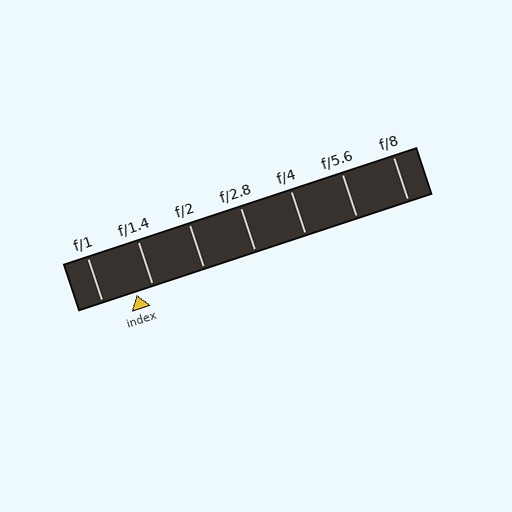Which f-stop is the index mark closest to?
The index mark is closest to f/1.4.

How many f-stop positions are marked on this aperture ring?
There are 7 f-stop positions marked.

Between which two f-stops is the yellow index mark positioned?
The index mark is between f/1 and f/1.4.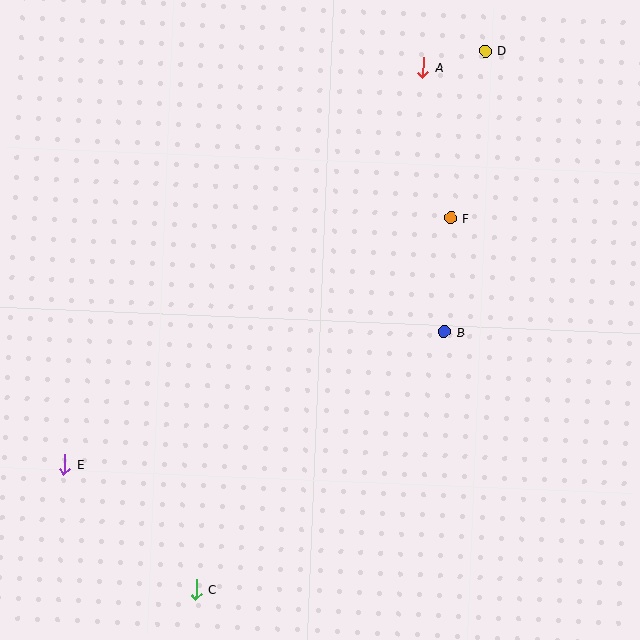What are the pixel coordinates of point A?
Point A is at (423, 67).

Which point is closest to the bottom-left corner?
Point E is closest to the bottom-left corner.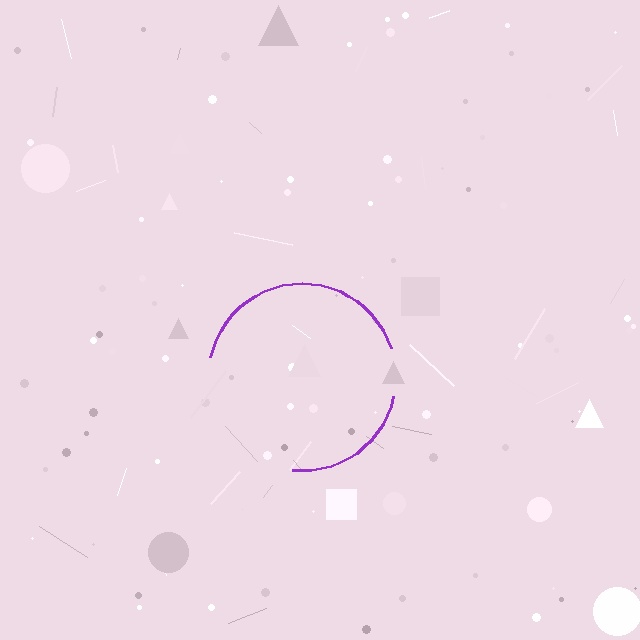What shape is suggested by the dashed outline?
The dashed outline suggests a circle.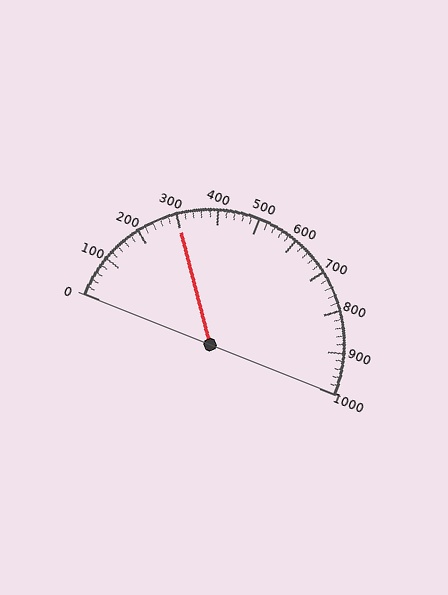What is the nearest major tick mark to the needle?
The nearest major tick mark is 300.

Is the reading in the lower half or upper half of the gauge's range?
The reading is in the lower half of the range (0 to 1000).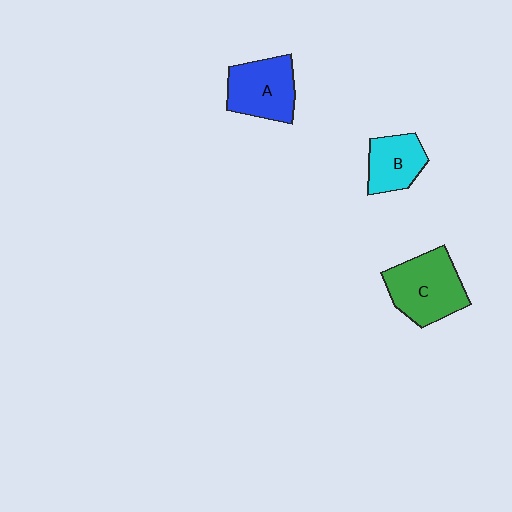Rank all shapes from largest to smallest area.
From largest to smallest: C (green), A (blue), B (cyan).